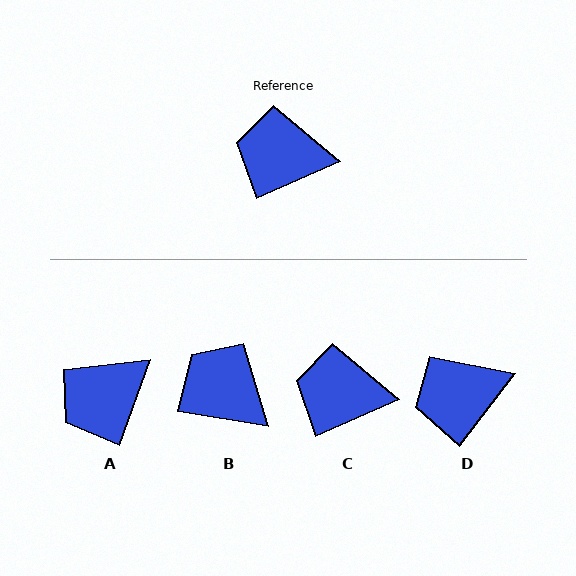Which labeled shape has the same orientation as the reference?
C.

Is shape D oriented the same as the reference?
No, it is off by about 29 degrees.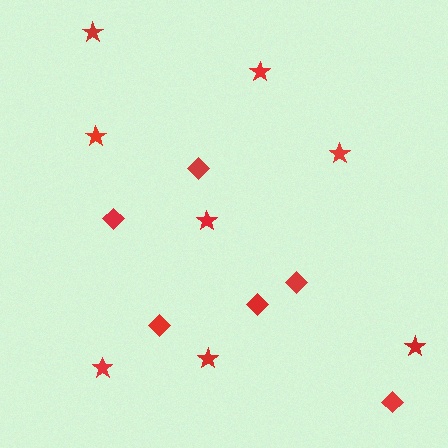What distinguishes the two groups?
There are 2 groups: one group of stars (8) and one group of diamonds (6).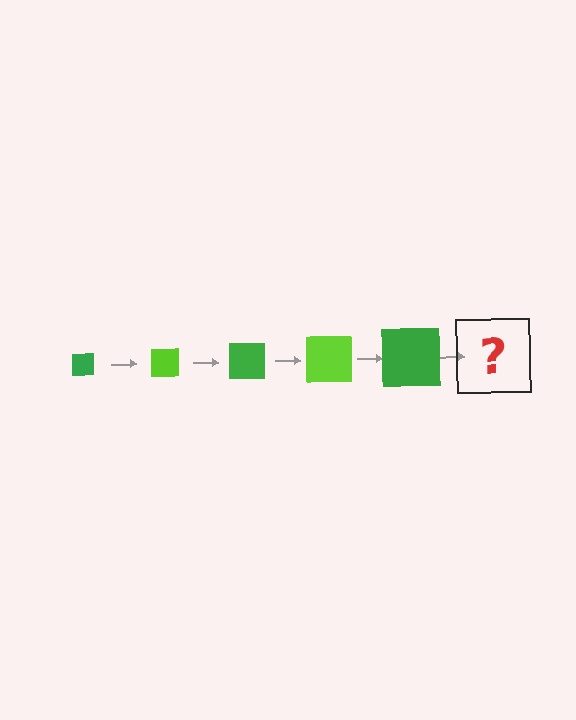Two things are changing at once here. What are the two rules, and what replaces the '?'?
The two rules are that the square grows larger each step and the color cycles through green and lime. The '?' should be a lime square, larger than the previous one.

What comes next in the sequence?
The next element should be a lime square, larger than the previous one.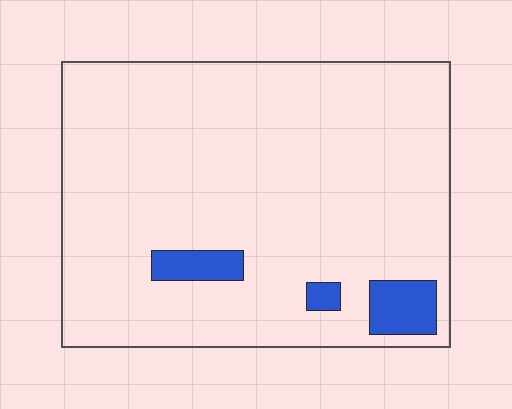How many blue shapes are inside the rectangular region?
3.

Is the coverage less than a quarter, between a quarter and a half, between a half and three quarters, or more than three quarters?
Less than a quarter.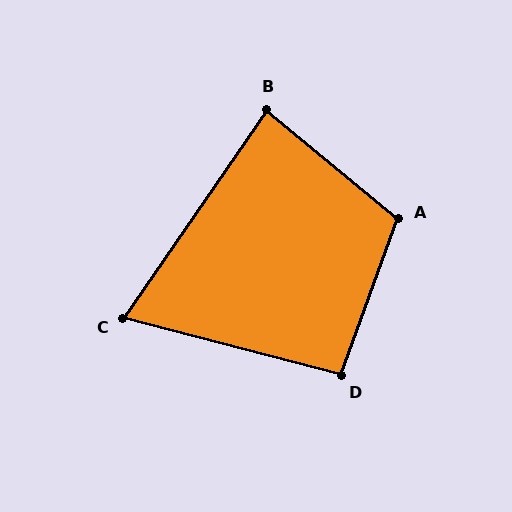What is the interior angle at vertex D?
Approximately 95 degrees (obtuse).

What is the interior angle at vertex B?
Approximately 85 degrees (acute).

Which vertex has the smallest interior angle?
C, at approximately 70 degrees.